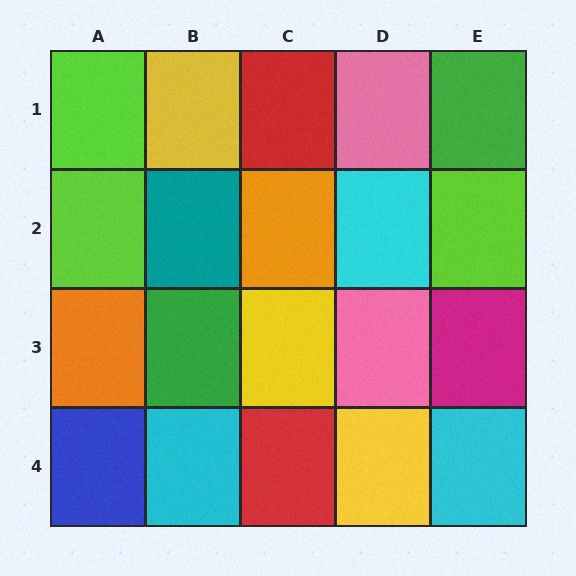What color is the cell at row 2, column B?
Teal.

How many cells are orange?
2 cells are orange.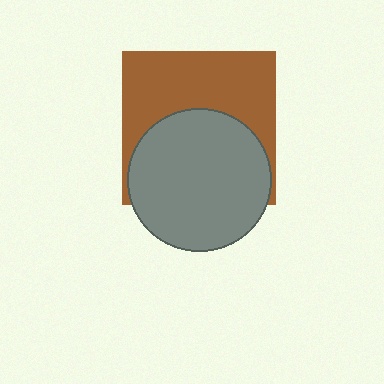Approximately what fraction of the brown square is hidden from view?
Roughly 50% of the brown square is hidden behind the gray circle.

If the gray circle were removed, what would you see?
You would see the complete brown square.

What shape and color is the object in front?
The object in front is a gray circle.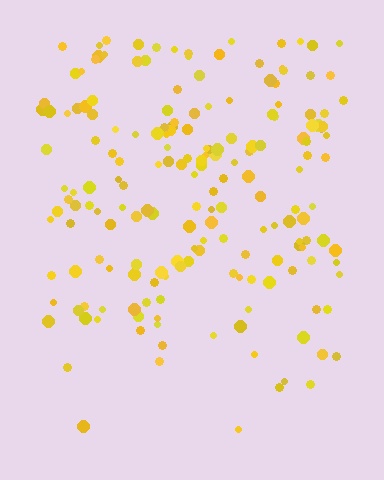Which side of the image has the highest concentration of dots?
The top.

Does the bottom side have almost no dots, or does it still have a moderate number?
Still a moderate number, just noticeably fewer than the top.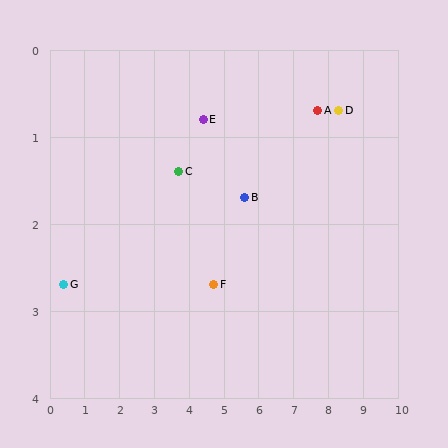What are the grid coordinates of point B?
Point B is at approximately (5.6, 1.7).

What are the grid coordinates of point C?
Point C is at approximately (3.7, 1.4).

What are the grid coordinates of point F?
Point F is at approximately (4.7, 2.7).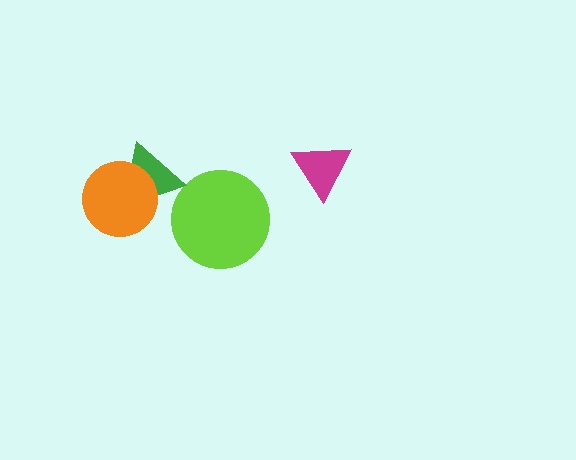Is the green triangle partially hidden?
Yes, it is partially covered by another shape.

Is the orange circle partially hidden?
No, no other shape covers it.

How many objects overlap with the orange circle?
1 object overlaps with the orange circle.